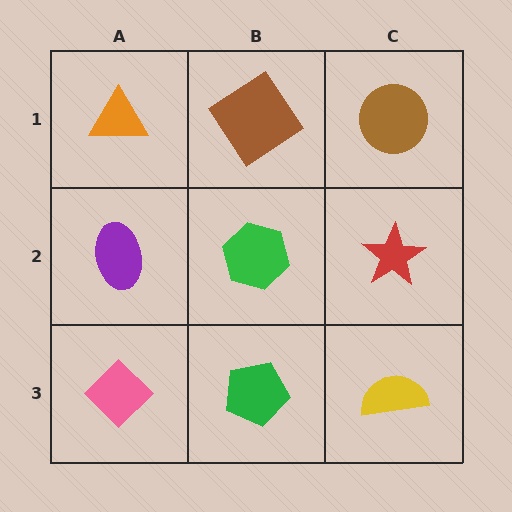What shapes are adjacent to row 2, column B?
A brown diamond (row 1, column B), a green pentagon (row 3, column B), a purple ellipse (row 2, column A), a red star (row 2, column C).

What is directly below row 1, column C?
A red star.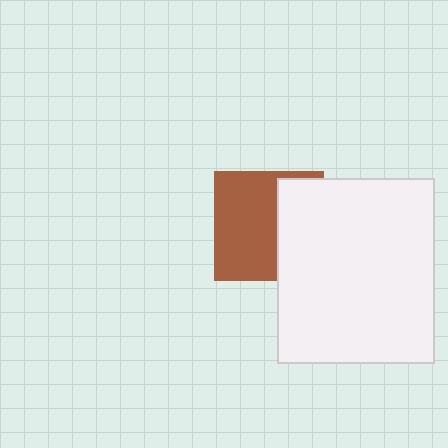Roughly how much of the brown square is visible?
About half of it is visible (roughly 60%).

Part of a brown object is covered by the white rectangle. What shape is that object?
It is a square.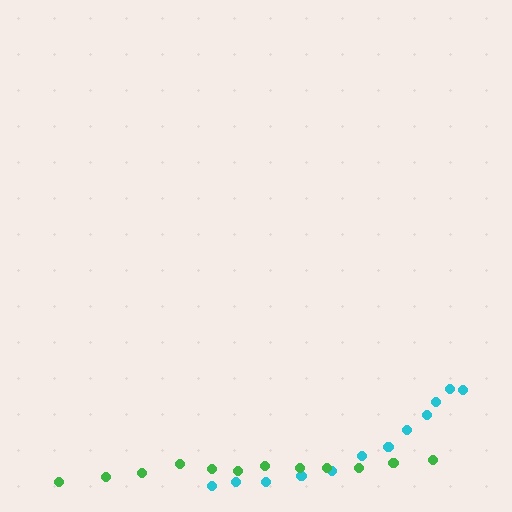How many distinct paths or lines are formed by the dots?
There are 2 distinct paths.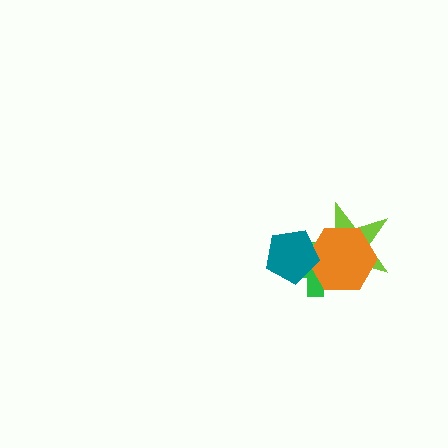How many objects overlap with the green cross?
3 objects overlap with the green cross.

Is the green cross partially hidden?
Yes, it is partially covered by another shape.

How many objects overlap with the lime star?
3 objects overlap with the lime star.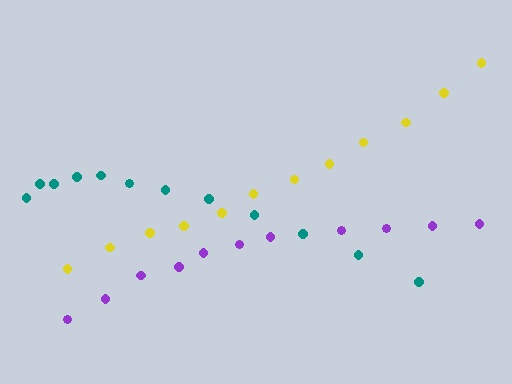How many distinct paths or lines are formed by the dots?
There are 3 distinct paths.